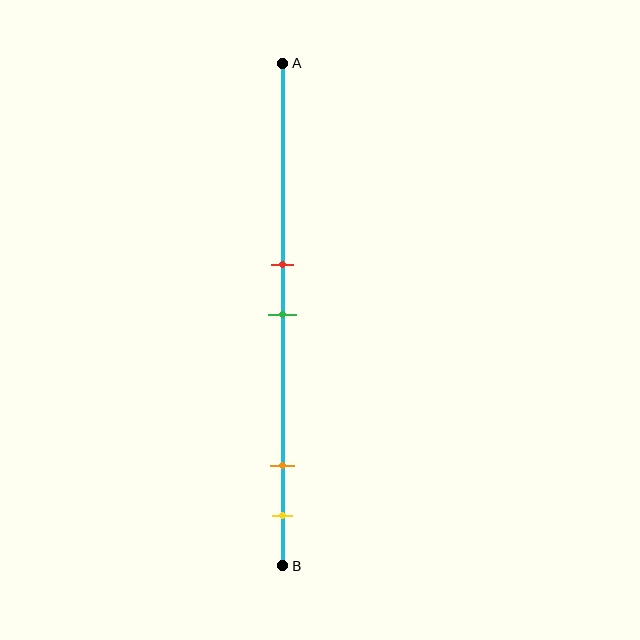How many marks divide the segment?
There are 4 marks dividing the segment.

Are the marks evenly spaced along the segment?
No, the marks are not evenly spaced.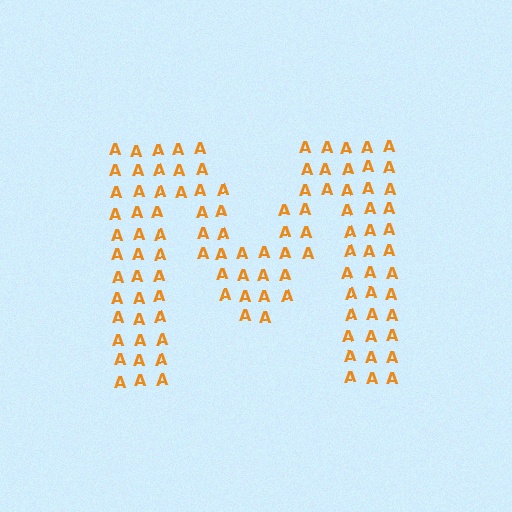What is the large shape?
The large shape is the letter M.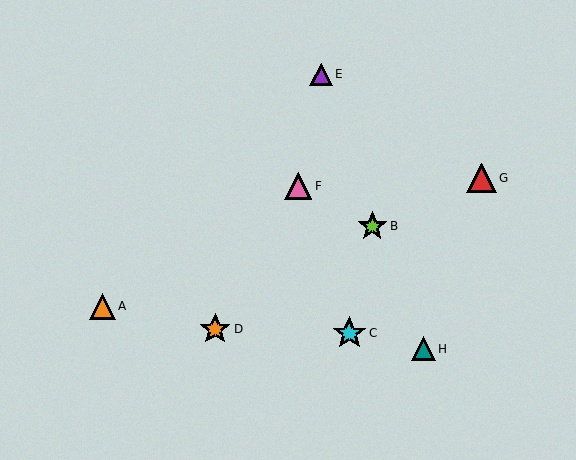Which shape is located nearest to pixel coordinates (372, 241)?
The lime star (labeled B) at (372, 226) is nearest to that location.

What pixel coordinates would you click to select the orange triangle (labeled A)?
Click at (102, 306) to select the orange triangle A.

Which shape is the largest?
The cyan star (labeled C) is the largest.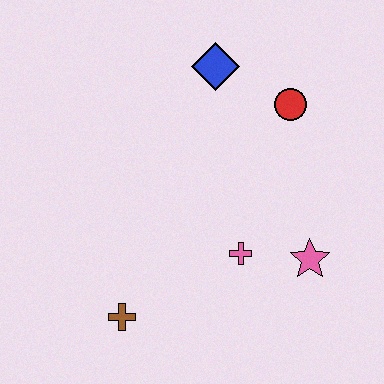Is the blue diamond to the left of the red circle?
Yes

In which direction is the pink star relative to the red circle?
The pink star is below the red circle.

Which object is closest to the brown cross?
The pink cross is closest to the brown cross.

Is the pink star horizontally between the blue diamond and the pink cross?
No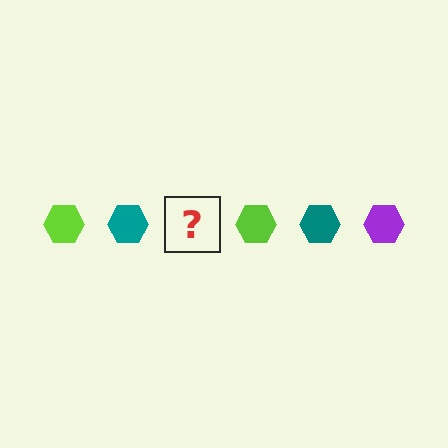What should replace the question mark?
The question mark should be replaced with a purple hexagon.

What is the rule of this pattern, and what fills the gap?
The rule is that the pattern cycles through lime, teal, purple hexagons. The gap should be filled with a purple hexagon.